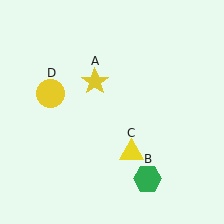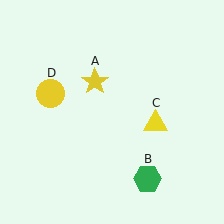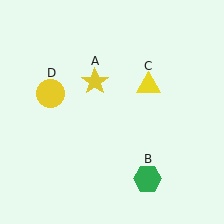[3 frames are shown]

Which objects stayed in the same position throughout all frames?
Yellow star (object A) and green hexagon (object B) and yellow circle (object D) remained stationary.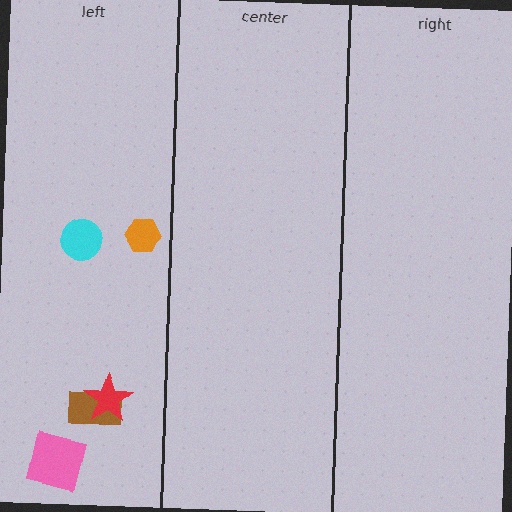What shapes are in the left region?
The pink square, the orange hexagon, the brown rectangle, the cyan circle, the red star.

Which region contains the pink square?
The left region.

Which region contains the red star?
The left region.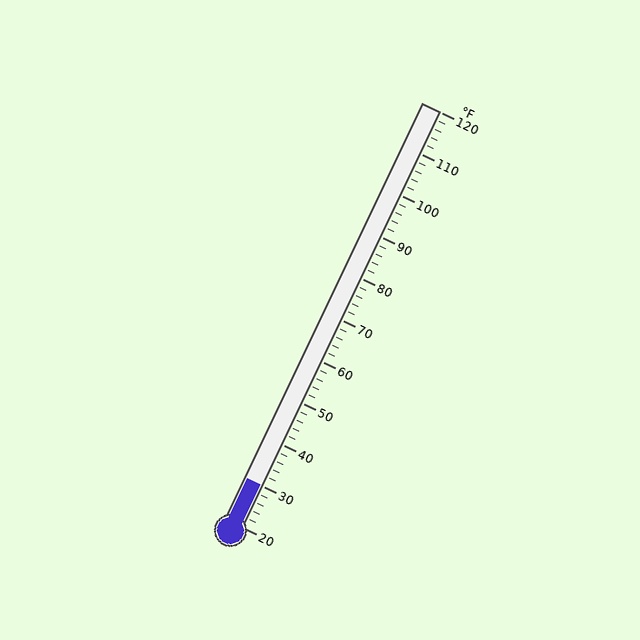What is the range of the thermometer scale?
The thermometer scale ranges from 20°F to 120°F.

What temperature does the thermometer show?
The thermometer shows approximately 30°F.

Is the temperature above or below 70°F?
The temperature is below 70°F.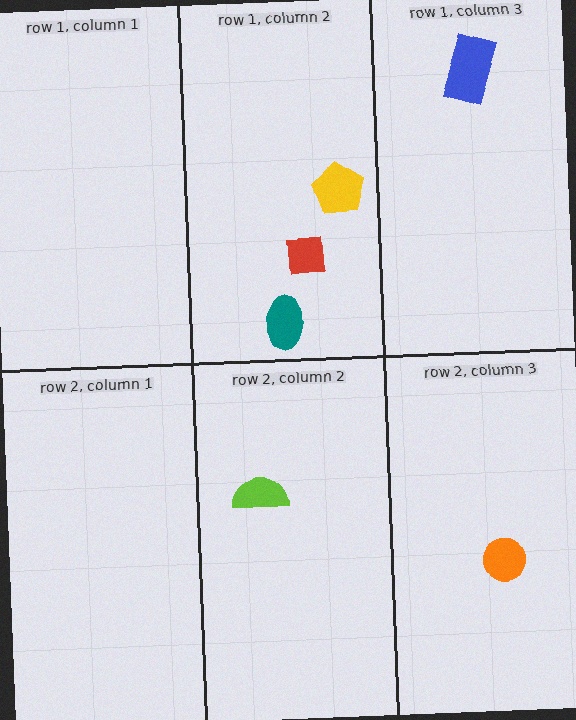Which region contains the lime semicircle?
The row 2, column 2 region.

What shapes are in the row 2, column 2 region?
The lime semicircle.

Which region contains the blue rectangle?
The row 1, column 3 region.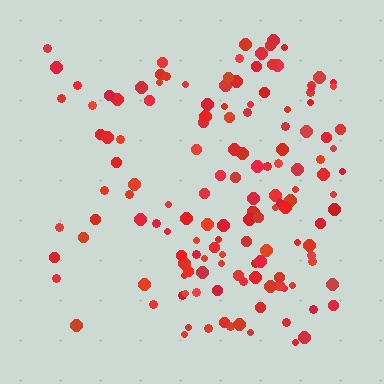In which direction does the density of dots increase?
From left to right, with the right side densest.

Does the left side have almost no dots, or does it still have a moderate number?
Still a moderate number, just noticeably fewer than the right.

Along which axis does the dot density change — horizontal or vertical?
Horizontal.